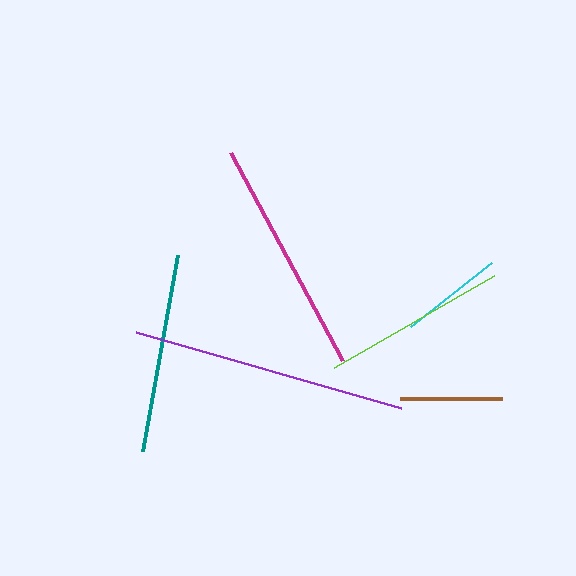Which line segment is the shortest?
The brown line is the shortest at approximately 102 pixels.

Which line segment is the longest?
The purple line is the longest at approximately 276 pixels.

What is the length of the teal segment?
The teal segment is approximately 199 pixels long.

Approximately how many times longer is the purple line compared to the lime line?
The purple line is approximately 1.5 times the length of the lime line.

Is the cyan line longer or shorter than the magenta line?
The magenta line is longer than the cyan line.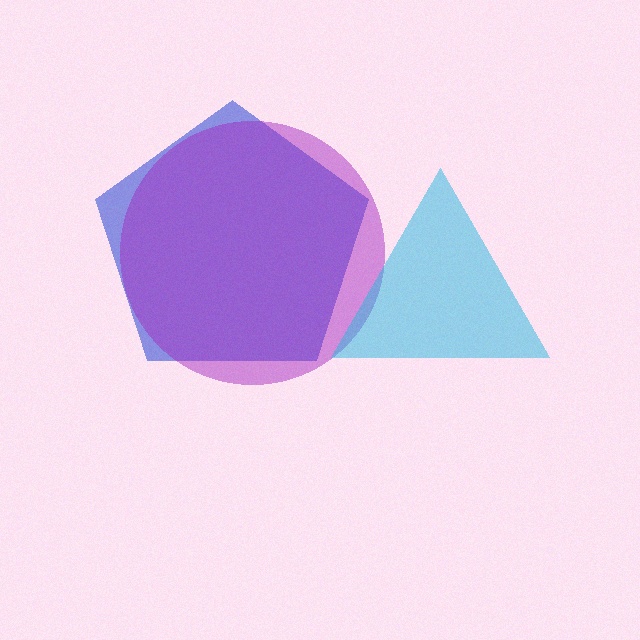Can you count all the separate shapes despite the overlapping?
Yes, there are 3 separate shapes.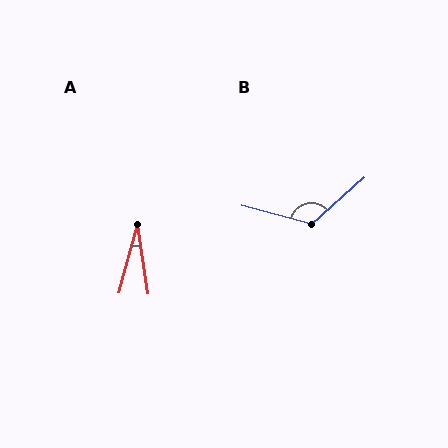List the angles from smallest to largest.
A (24°), B (123°).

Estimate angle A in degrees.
Approximately 24 degrees.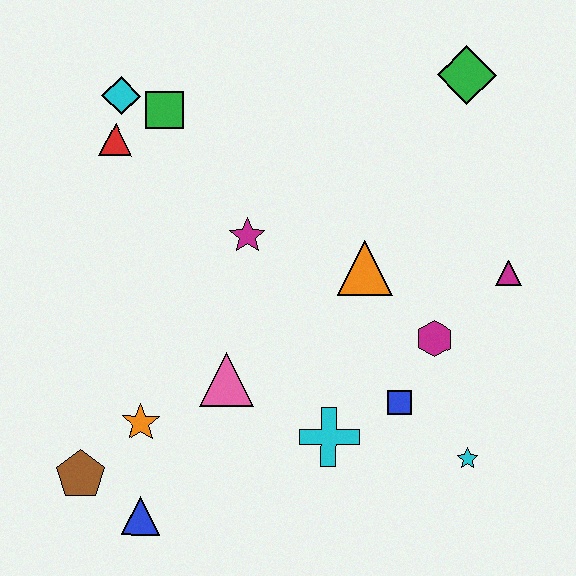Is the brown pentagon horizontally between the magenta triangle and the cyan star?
No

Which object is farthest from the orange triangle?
The brown pentagon is farthest from the orange triangle.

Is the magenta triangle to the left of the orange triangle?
No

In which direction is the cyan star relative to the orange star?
The cyan star is to the right of the orange star.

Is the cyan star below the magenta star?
Yes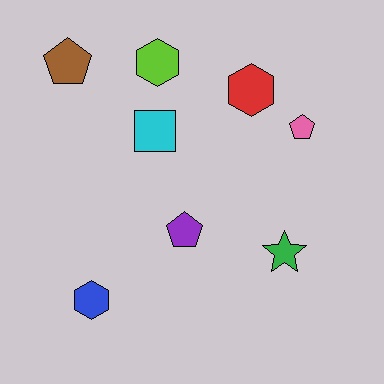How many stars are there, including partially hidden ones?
There is 1 star.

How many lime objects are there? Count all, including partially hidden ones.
There is 1 lime object.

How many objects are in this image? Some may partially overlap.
There are 8 objects.